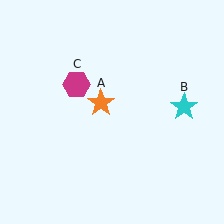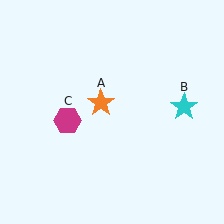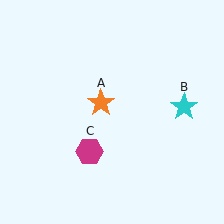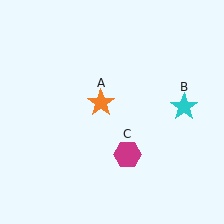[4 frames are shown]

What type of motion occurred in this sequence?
The magenta hexagon (object C) rotated counterclockwise around the center of the scene.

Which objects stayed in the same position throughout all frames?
Orange star (object A) and cyan star (object B) remained stationary.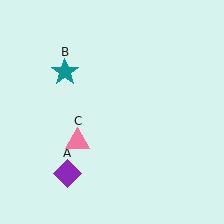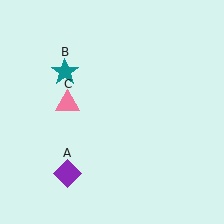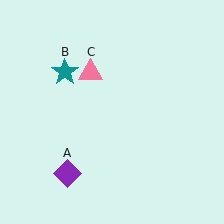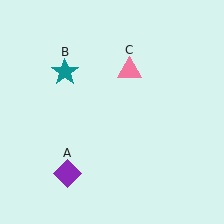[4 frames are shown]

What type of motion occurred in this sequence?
The pink triangle (object C) rotated clockwise around the center of the scene.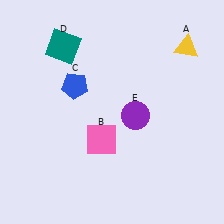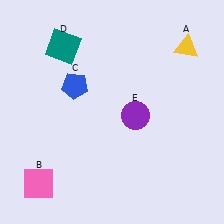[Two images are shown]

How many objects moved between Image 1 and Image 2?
1 object moved between the two images.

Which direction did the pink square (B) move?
The pink square (B) moved left.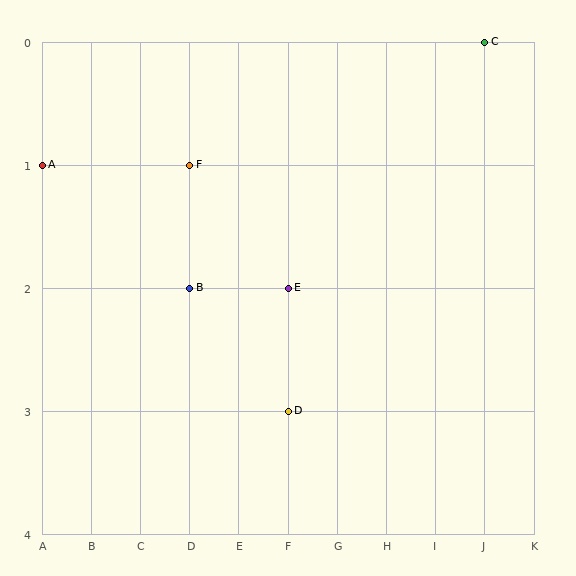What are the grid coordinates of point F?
Point F is at grid coordinates (D, 1).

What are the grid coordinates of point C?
Point C is at grid coordinates (J, 0).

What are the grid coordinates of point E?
Point E is at grid coordinates (F, 2).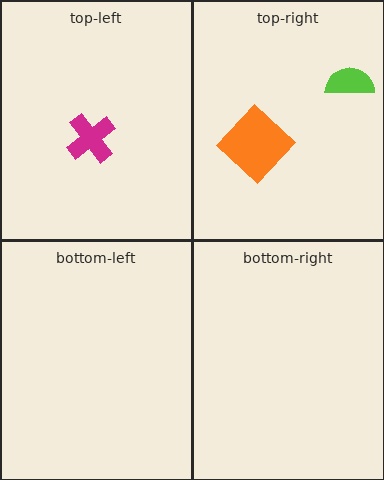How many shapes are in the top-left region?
1.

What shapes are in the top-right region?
The orange diamond, the lime semicircle.